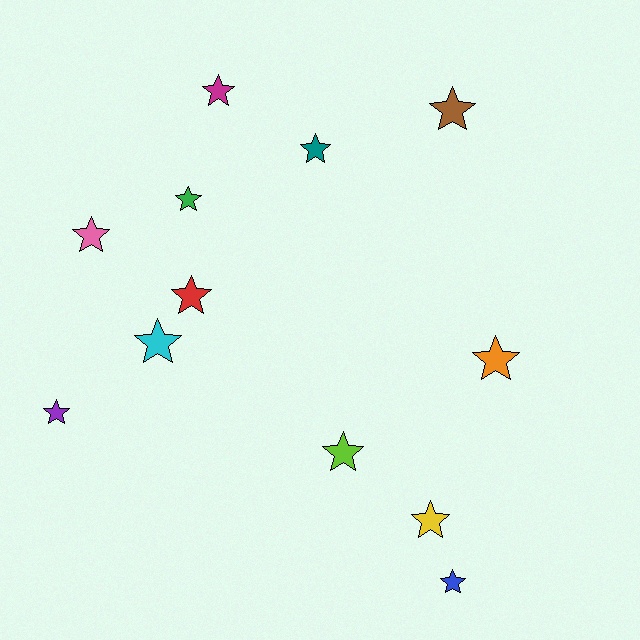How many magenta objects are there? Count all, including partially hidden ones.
There is 1 magenta object.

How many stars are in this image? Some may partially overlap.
There are 12 stars.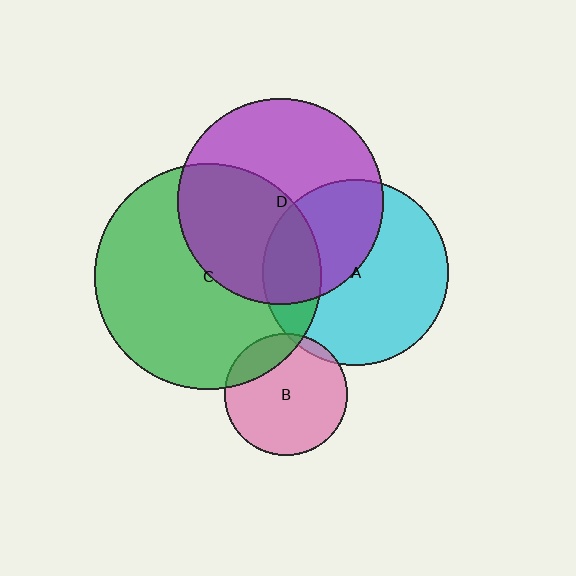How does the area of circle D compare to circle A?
Approximately 1.2 times.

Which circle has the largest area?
Circle C (green).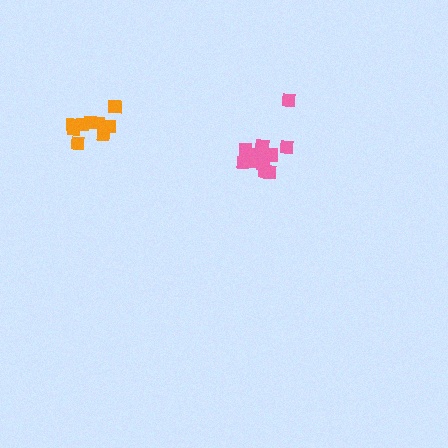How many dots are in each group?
Group 1: 10 dots, Group 2: 14 dots (24 total).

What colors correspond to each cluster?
The clusters are colored: orange, pink.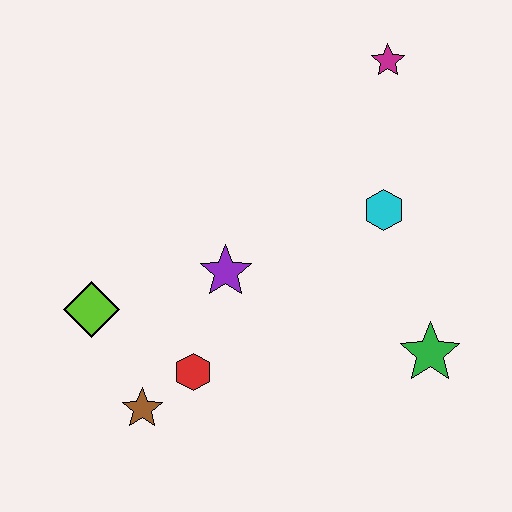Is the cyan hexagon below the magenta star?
Yes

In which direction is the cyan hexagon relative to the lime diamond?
The cyan hexagon is to the right of the lime diamond.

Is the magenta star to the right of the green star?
No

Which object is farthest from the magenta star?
The brown star is farthest from the magenta star.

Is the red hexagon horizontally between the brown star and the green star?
Yes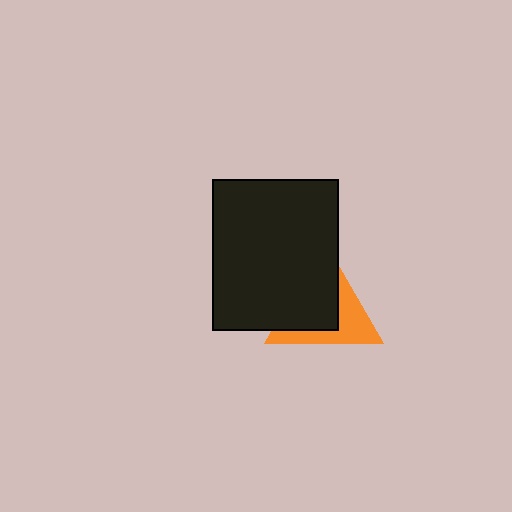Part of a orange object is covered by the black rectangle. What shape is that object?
It is a triangle.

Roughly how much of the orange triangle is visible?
A small part of it is visible (roughly 42%).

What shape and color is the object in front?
The object in front is a black rectangle.